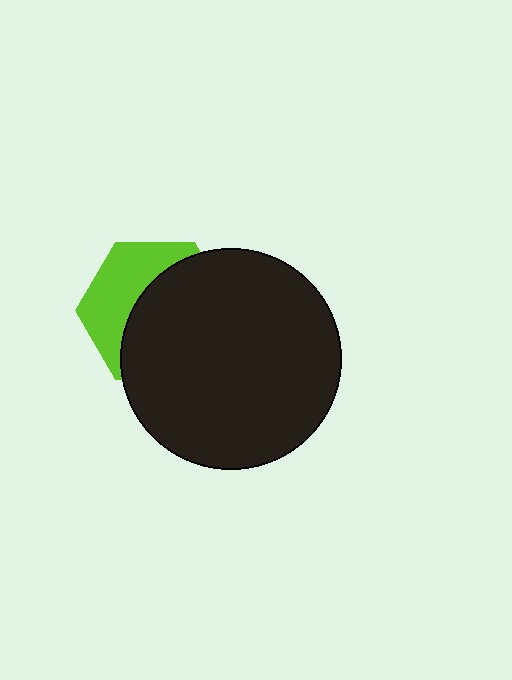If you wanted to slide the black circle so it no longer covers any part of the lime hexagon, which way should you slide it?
Slide it right — that is the most direct way to separate the two shapes.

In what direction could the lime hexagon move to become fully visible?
The lime hexagon could move left. That would shift it out from behind the black circle entirely.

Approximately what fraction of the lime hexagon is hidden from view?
Roughly 60% of the lime hexagon is hidden behind the black circle.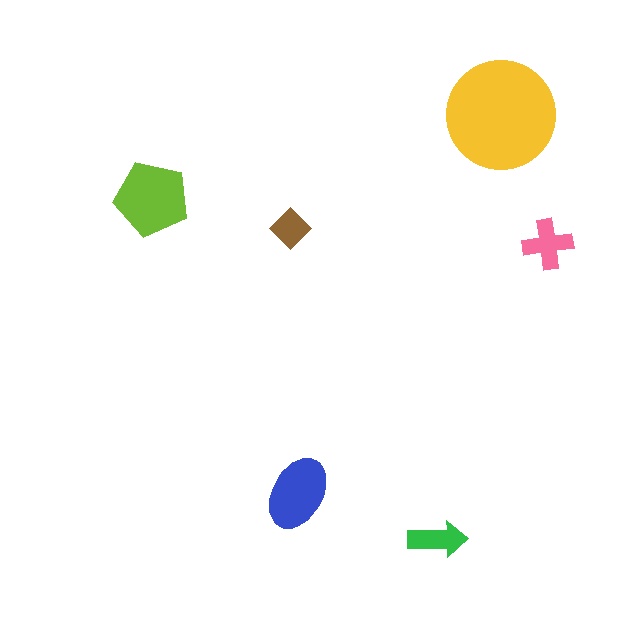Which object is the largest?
The yellow circle.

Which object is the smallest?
The brown diamond.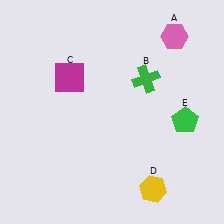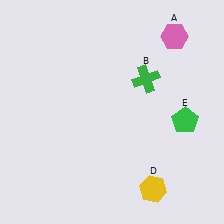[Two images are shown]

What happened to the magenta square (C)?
The magenta square (C) was removed in Image 2. It was in the top-left area of Image 1.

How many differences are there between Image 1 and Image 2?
There is 1 difference between the two images.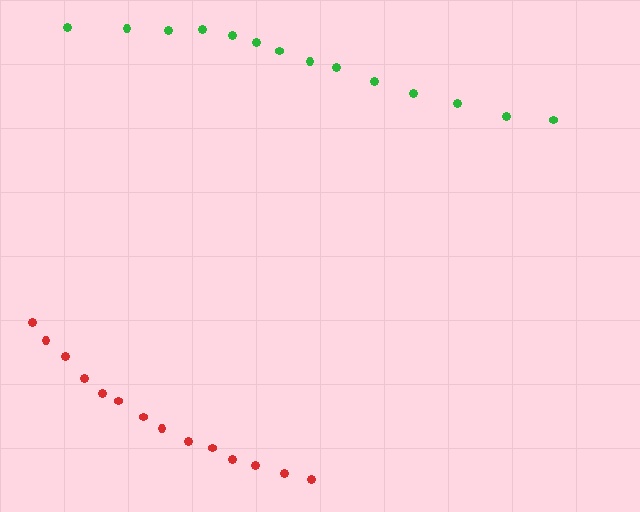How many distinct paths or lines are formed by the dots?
There are 2 distinct paths.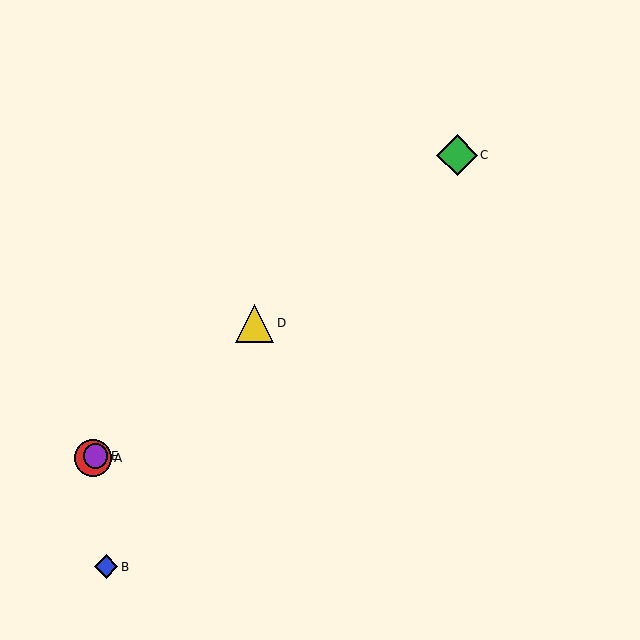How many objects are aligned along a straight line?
4 objects (A, C, D, E) are aligned along a straight line.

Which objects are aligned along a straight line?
Objects A, C, D, E are aligned along a straight line.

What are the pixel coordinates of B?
Object B is at (106, 567).